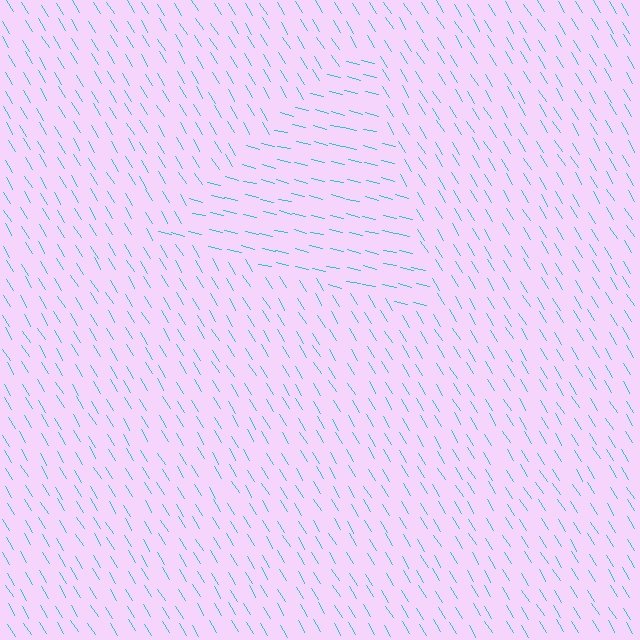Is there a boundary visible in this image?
Yes, there is a texture boundary formed by a change in line orientation.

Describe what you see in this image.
The image is filled with small cyan line segments. A triangle region in the image has lines oriented differently from the surrounding lines, creating a visible texture boundary.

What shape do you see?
I see a triangle.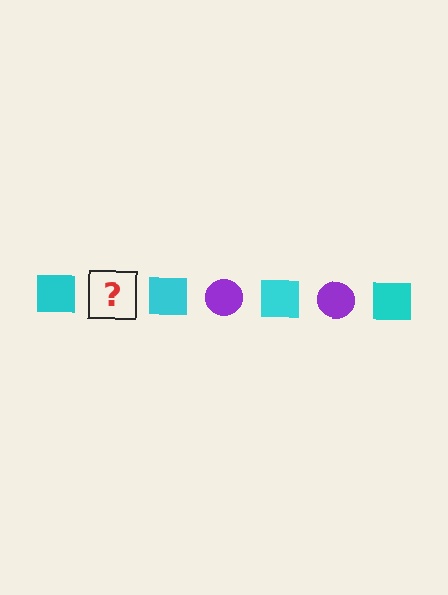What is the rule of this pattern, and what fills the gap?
The rule is that the pattern alternates between cyan square and purple circle. The gap should be filled with a purple circle.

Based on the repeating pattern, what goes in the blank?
The blank should be a purple circle.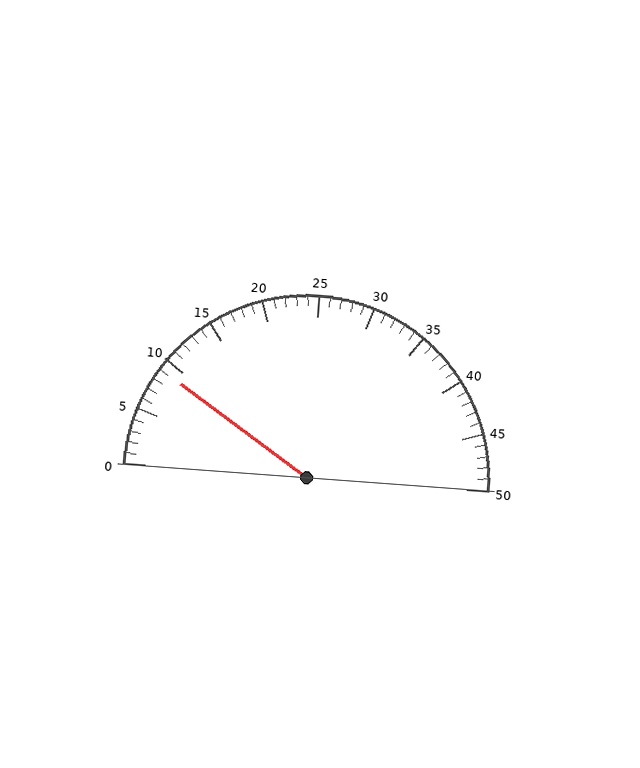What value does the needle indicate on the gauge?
The needle indicates approximately 9.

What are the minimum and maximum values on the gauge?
The gauge ranges from 0 to 50.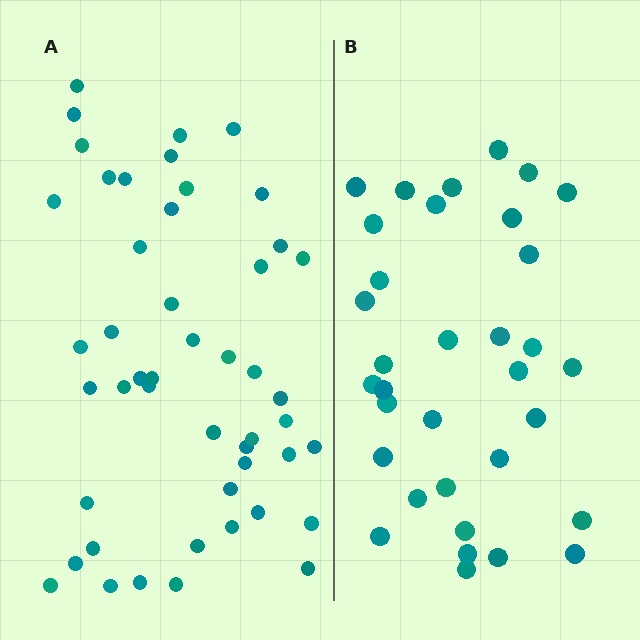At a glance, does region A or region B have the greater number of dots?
Region A (the left region) has more dots.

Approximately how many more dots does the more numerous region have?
Region A has approximately 15 more dots than region B.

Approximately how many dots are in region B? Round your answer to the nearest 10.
About 30 dots. (The exact count is 34, which rounds to 30.)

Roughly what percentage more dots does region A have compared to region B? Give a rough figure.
About 40% more.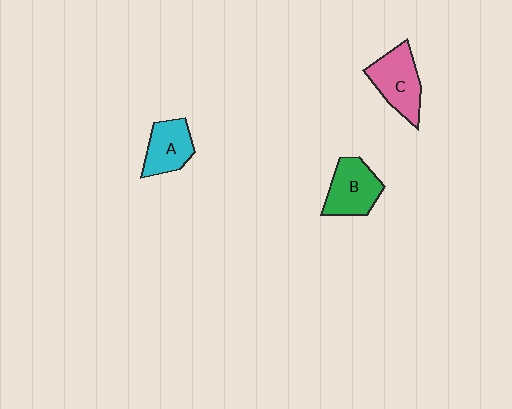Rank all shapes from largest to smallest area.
From largest to smallest: C (pink), B (green), A (cyan).